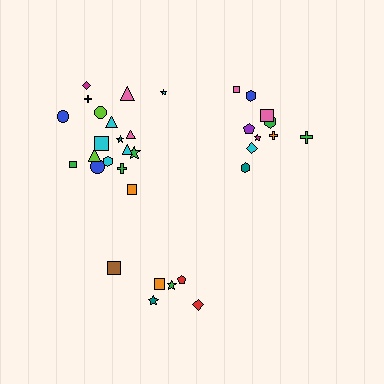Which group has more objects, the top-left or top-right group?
The top-left group.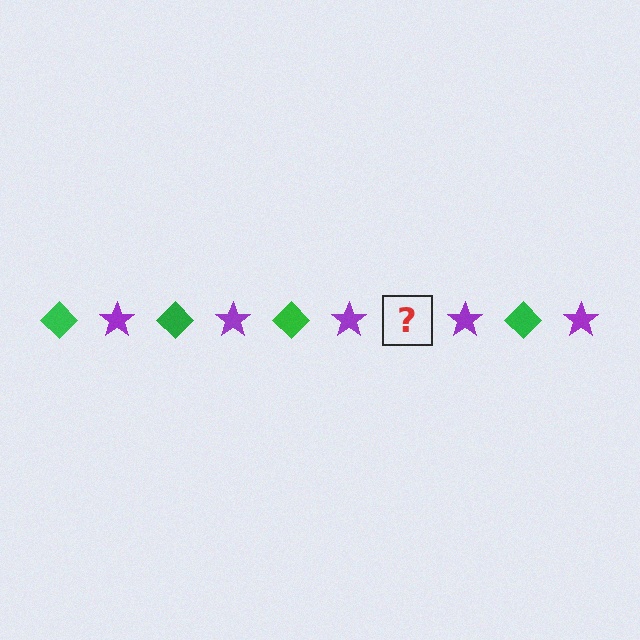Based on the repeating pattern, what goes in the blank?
The blank should be a green diamond.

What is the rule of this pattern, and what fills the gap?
The rule is that the pattern alternates between green diamond and purple star. The gap should be filled with a green diamond.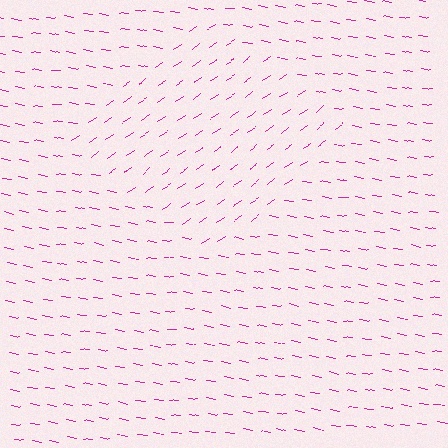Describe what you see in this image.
The image is filled with small magenta line segments. A diamond region in the image has lines oriented differently from the surrounding lines, creating a visible texture boundary.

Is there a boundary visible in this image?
Yes, there is a texture boundary formed by a change in line orientation.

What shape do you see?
I see a diamond.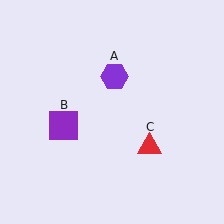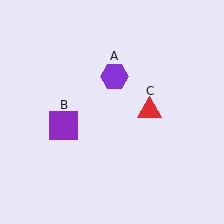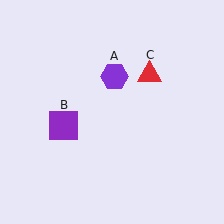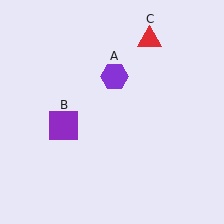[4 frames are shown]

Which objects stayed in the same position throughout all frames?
Purple hexagon (object A) and purple square (object B) remained stationary.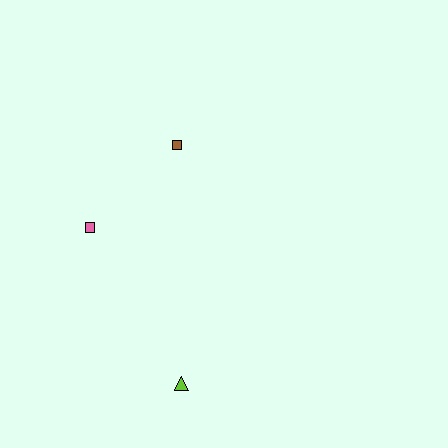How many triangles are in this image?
There is 1 triangle.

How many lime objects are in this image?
There is 1 lime object.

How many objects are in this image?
There are 3 objects.